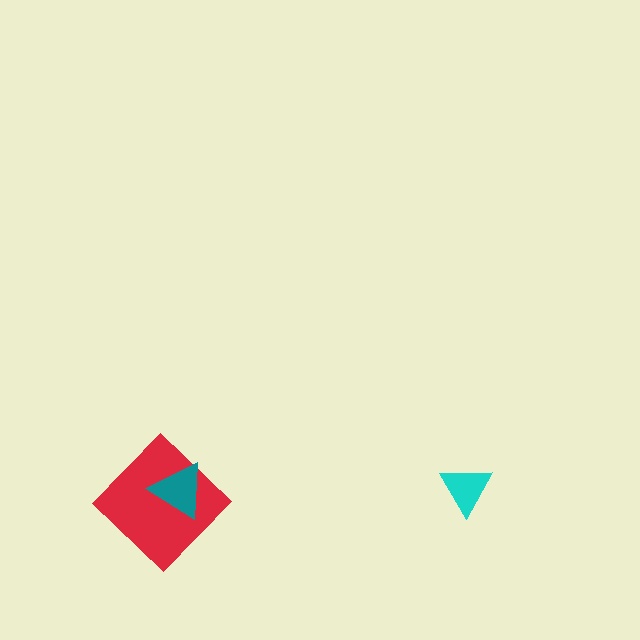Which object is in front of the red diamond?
The teal triangle is in front of the red diamond.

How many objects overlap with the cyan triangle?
0 objects overlap with the cyan triangle.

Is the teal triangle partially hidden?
No, no other shape covers it.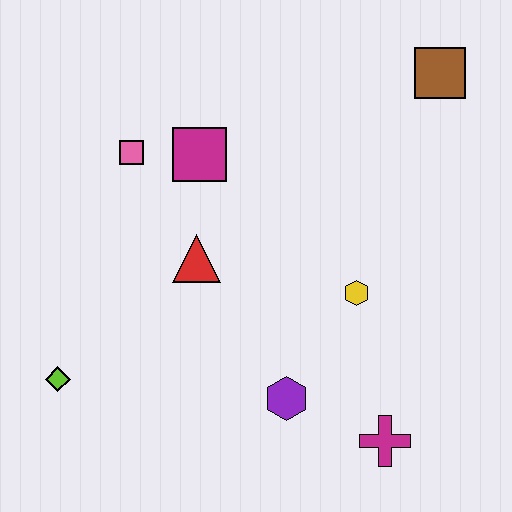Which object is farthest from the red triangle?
The brown square is farthest from the red triangle.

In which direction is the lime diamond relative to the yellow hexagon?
The lime diamond is to the left of the yellow hexagon.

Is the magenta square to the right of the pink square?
Yes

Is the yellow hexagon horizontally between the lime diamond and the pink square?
No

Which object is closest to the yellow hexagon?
The purple hexagon is closest to the yellow hexagon.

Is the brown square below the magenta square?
No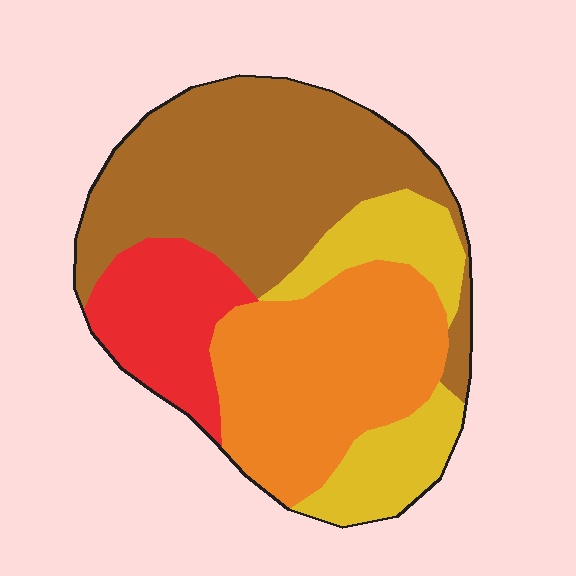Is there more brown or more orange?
Brown.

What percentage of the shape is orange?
Orange takes up between a quarter and a half of the shape.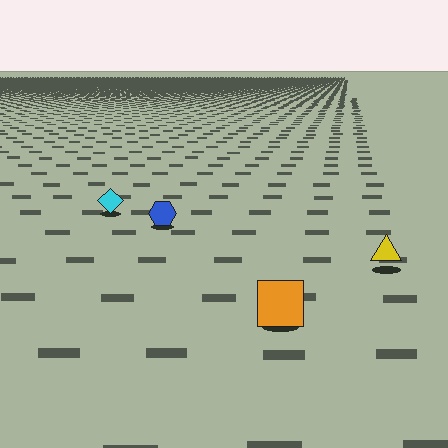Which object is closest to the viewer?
The orange square is closest. The texture marks near it are larger and more spread out.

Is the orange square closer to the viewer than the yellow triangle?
Yes. The orange square is closer — you can tell from the texture gradient: the ground texture is coarser near it.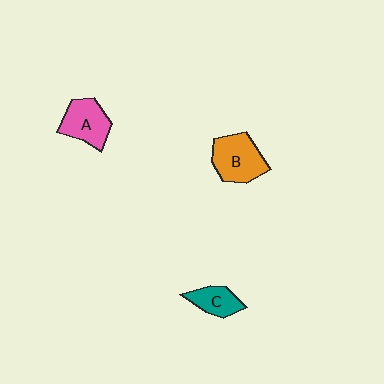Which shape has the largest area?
Shape B (orange).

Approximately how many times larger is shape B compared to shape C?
Approximately 1.7 times.